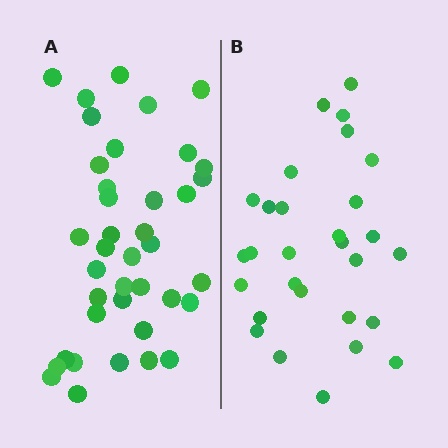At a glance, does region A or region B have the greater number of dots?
Region A (the left region) has more dots.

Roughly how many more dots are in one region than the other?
Region A has roughly 10 or so more dots than region B.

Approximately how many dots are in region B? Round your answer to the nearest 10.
About 30 dots. (The exact count is 29, which rounds to 30.)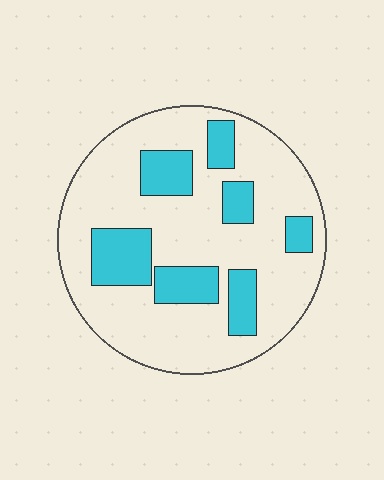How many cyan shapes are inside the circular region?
7.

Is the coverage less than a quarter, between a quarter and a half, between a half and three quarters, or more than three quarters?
Less than a quarter.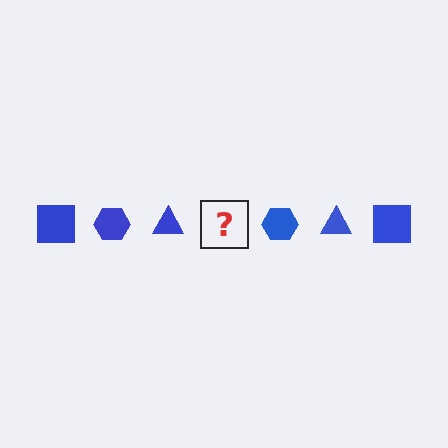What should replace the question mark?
The question mark should be replaced with a blue square.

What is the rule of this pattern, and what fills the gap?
The rule is that the pattern cycles through square, hexagon, triangle shapes in blue. The gap should be filled with a blue square.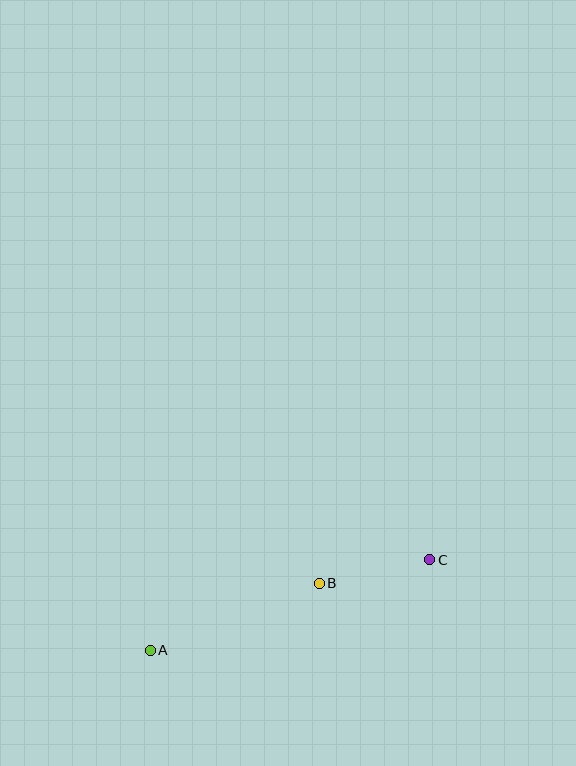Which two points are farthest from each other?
Points A and C are farthest from each other.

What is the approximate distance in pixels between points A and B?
The distance between A and B is approximately 182 pixels.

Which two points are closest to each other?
Points B and C are closest to each other.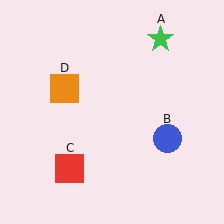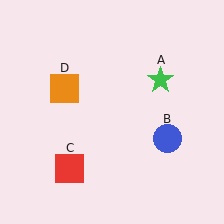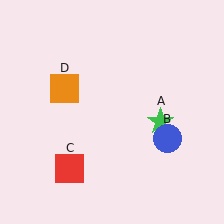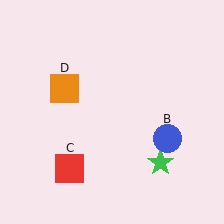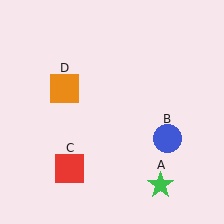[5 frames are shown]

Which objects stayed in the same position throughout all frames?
Blue circle (object B) and red square (object C) and orange square (object D) remained stationary.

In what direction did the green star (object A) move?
The green star (object A) moved down.